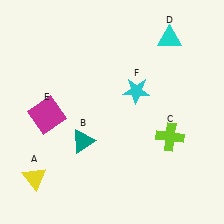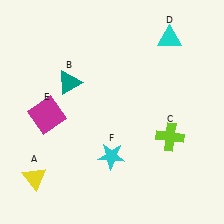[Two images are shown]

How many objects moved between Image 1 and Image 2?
2 objects moved between the two images.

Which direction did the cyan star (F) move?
The cyan star (F) moved down.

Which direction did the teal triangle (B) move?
The teal triangle (B) moved up.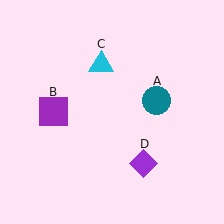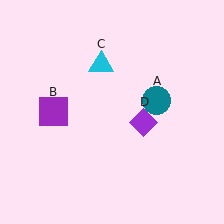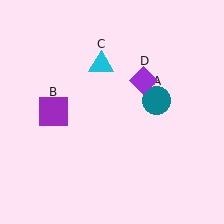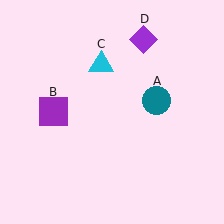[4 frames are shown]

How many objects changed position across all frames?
1 object changed position: purple diamond (object D).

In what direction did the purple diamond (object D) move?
The purple diamond (object D) moved up.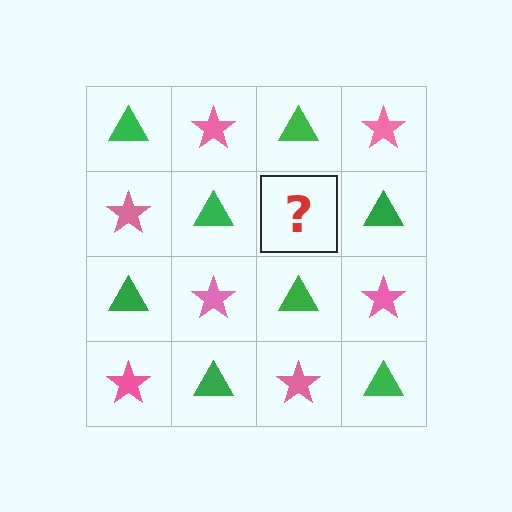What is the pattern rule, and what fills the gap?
The rule is that it alternates green triangle and pink star in a checkerboard pattern. The gap should be filled with a pink star.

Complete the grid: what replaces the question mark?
The question mark should be replaced with a pink star.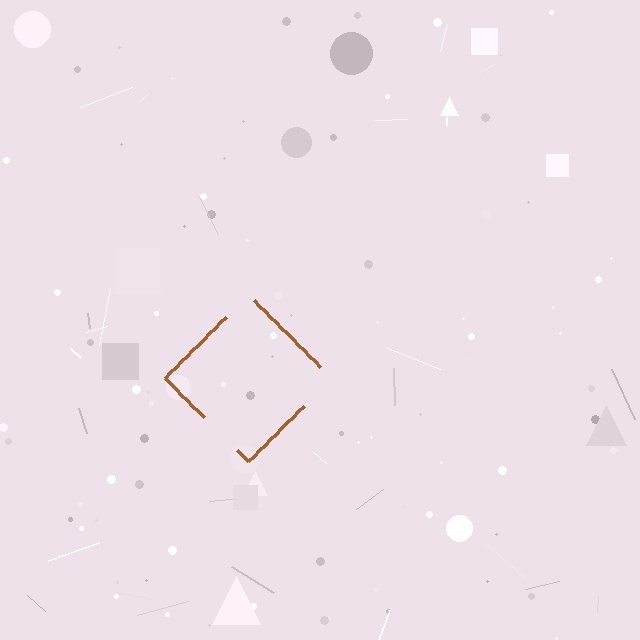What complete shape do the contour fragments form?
The contour fragments form a diamond.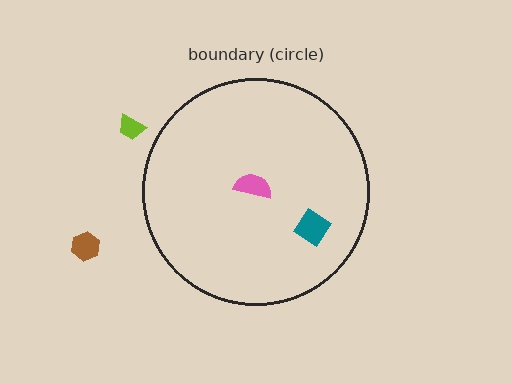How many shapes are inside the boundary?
2 inside, 2 outside.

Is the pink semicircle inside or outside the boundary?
Inside.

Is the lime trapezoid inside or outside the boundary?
Outside.